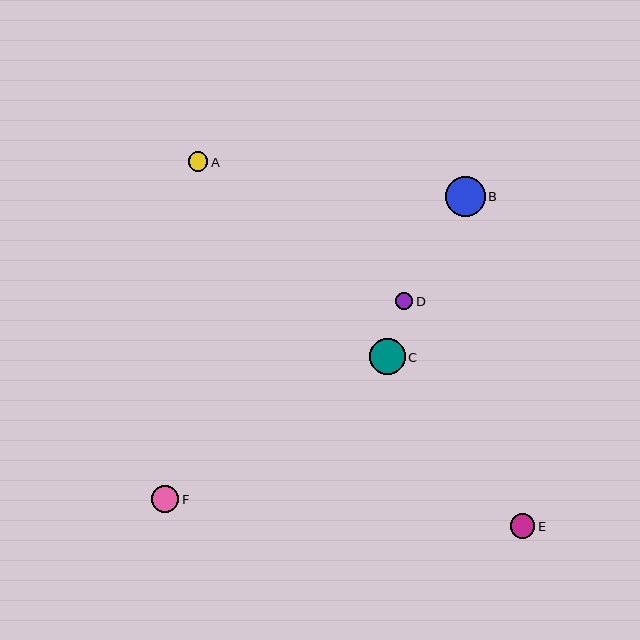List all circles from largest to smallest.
From largest to smallest: B, C, F, E, A, D.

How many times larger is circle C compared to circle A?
Circle C is approximately 1.9 times the size of circle A.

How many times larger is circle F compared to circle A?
Circle F is approximately 1.4 times the size of circle A.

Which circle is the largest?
Circle B is the largest with a size of approximately 40 pixels.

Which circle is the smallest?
Circle D is the smallest with a size of approximately 18 pixels.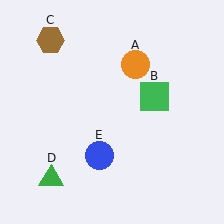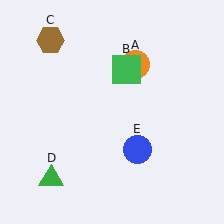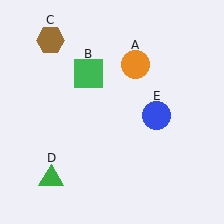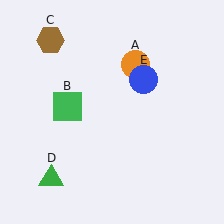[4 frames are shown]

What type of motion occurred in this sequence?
The green square (object B), blue circle (object E) rotated counterclockwise around the center of the scene.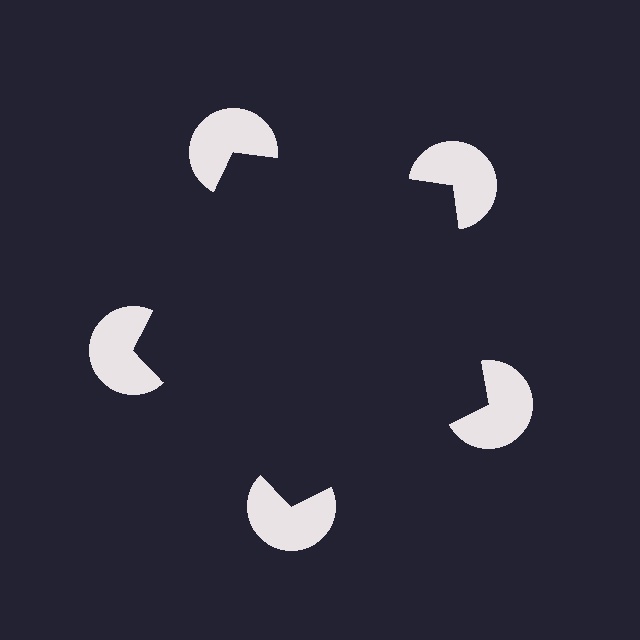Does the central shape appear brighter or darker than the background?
It typically appears slightly darker than the background, even though no actual brightness change is drawn.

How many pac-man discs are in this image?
There are 5 — one at each vertex of the illusory pentagon.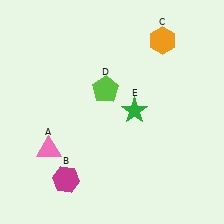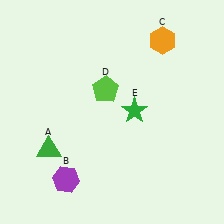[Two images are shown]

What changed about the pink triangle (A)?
In Image 1, A is pink. In Image 2, it changed to green.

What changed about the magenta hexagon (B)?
In Image 1, B is magenta. In Image 2, it changed to purple.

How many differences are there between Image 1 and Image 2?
There are 2 differences between the two images.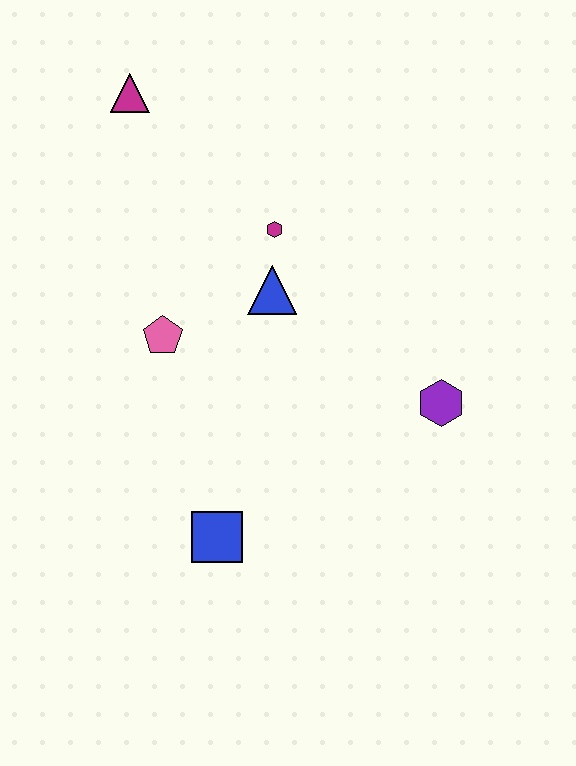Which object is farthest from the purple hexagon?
The magenta triangle is farthest from the purple hexagon.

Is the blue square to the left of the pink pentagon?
No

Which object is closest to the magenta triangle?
The magenta hexagon is closest to the magenta triangle.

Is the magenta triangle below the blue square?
No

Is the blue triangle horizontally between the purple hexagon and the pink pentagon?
Yes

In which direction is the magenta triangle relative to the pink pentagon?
The magenta triangle is above the pink pentagon.